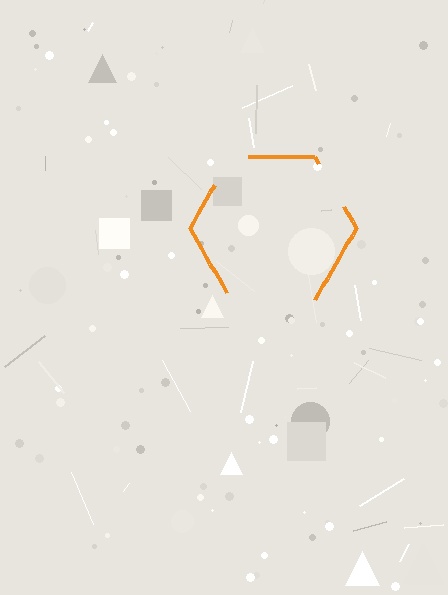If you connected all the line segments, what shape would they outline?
They would outline a hexagon.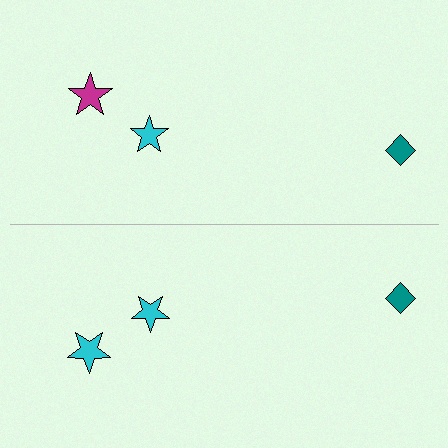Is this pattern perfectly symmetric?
No, the pattern is not perfectly symmetric. The cyan star on the bottom side breaks the symmetry — its mirror counterpart is magenta.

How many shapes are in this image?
There are 6 shapes in this image.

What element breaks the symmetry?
The cyan star on the bottom side breaks the symmetry — its mirror counterpart is magenta.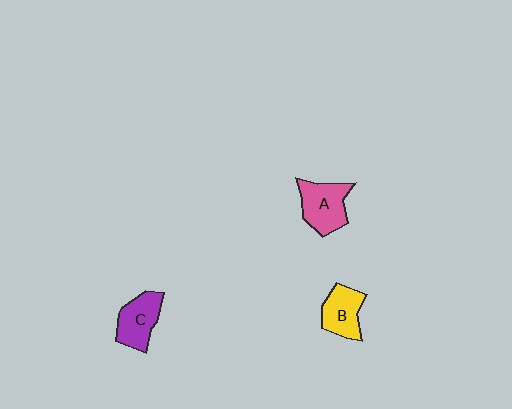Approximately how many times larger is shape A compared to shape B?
Approximately 1.2 times.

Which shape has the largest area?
Shape A (pink).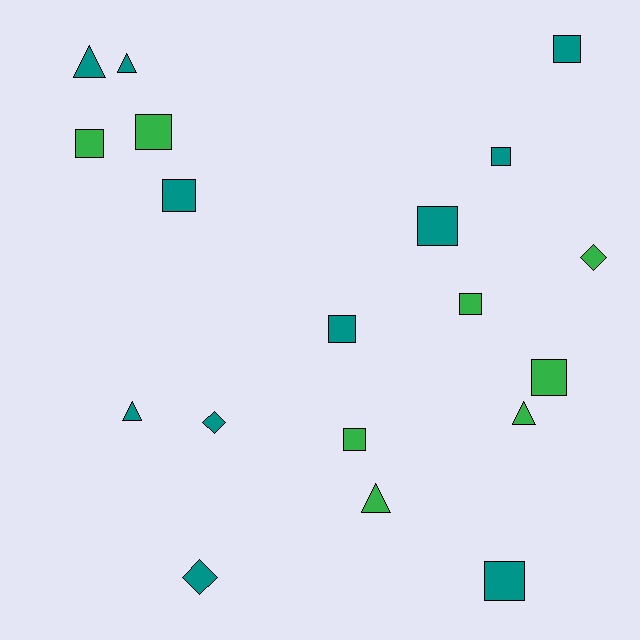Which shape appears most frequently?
Square, with 11 objects.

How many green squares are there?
There are 5 green squares.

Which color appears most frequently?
Teal, with 11 objects.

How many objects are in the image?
There are 19 objects.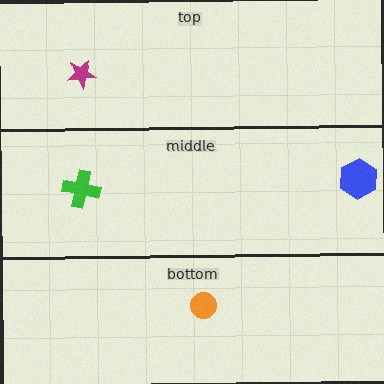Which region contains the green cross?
The middle region.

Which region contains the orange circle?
The bottom region.